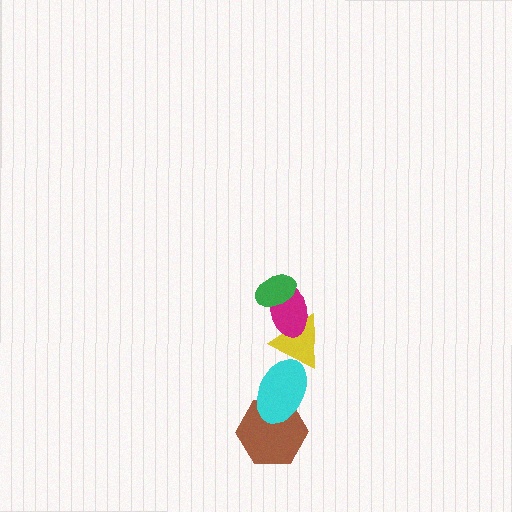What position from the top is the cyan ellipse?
The cyan ellipse is 4th from the top.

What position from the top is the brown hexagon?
The brown hexagon is 5th from the top.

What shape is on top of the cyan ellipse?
The yellow triangle is on top of the cyan ellipse.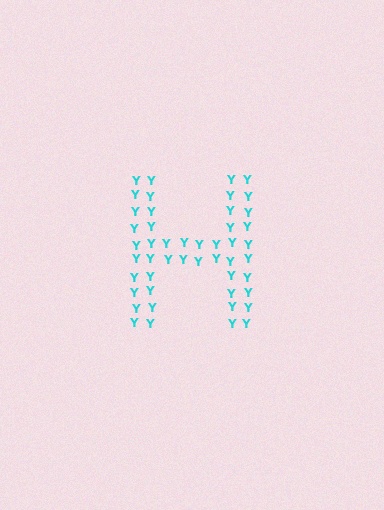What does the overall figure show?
The overall figure shows the letter H.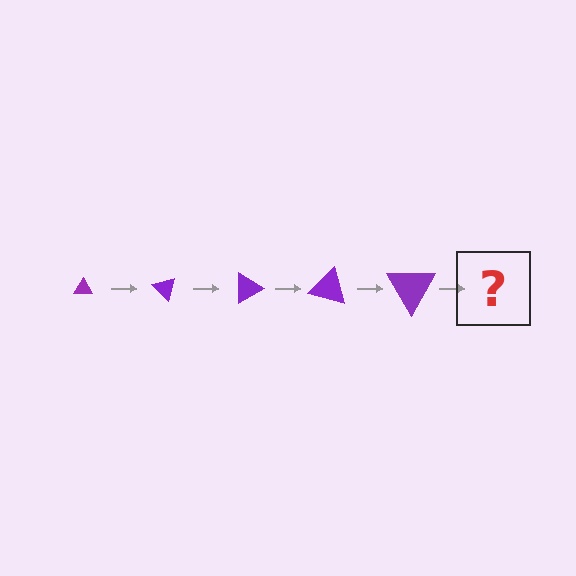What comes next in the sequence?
The next element should be a triangle, larger than the previous one and rotated 225 degrees from the start.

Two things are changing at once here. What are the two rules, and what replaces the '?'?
The two rules are that the triangle grows larger each step and it rotates 45 degrees each step. The '?' should be a triangle, larger than the previous one and rotated 225 degrees from the start.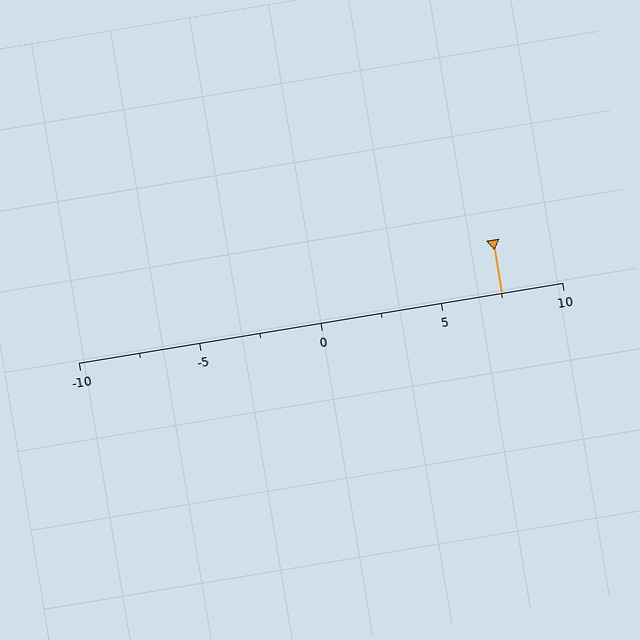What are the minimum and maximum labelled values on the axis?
The axis runs from -10 to 10.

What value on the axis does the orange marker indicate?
The marker indicates approximately 7.5.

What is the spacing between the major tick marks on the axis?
The major ticks are spaced 5 apart.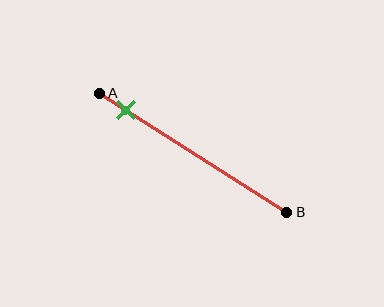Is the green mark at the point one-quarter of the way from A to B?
No, the mark is at about 15% from A, not at the 25% one-quarter point.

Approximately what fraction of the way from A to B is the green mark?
The green mark is approximately 15% of the way from A to B.